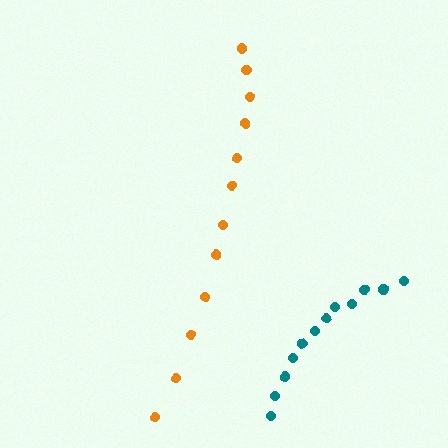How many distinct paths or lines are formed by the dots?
There are 2 distinct paths.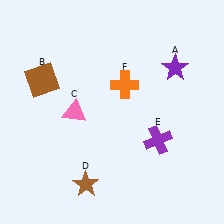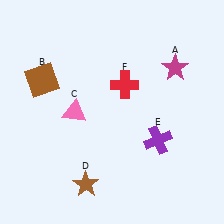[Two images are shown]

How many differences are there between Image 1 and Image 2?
There are 2 differences between the two images.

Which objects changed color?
A changed from purple to magenta. F changed from orange to red.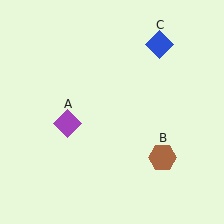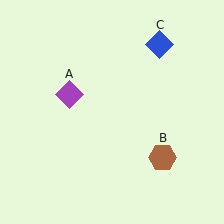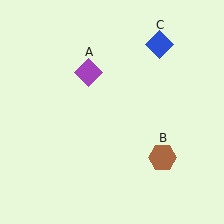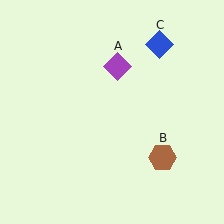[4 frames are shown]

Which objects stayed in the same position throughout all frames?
Brown hexagon (object B) and blue diamond (object C) remained stationary.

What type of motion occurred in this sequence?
The purple diamond (object A) rotated clockwise around the center of the scene.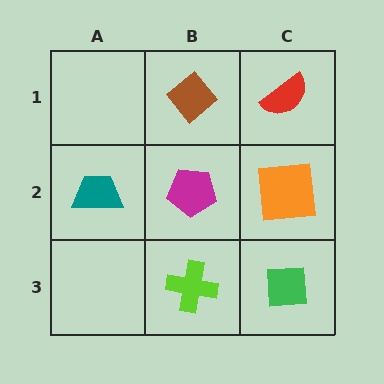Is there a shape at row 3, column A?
No, that cell is empty.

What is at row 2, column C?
An orange square.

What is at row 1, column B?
A brown diamond.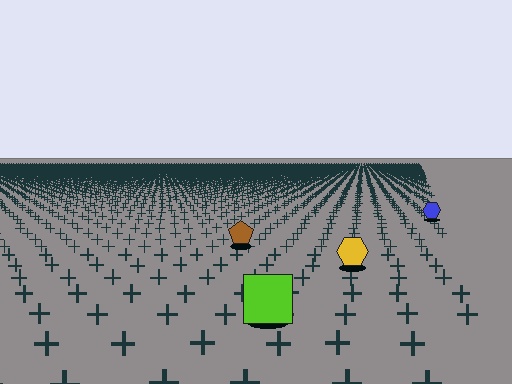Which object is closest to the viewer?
The lime square is closest. The texture marks near it are larger and more spread out.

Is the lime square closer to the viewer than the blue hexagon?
Yes. The lime square is closer — you can tell from the texture gradient: the ground texture is coarser near it.